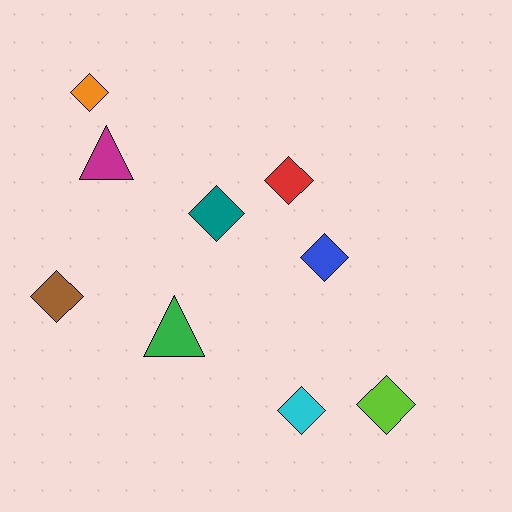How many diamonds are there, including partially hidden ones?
There are 7 diamonds.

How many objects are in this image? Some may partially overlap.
There are 9 objects.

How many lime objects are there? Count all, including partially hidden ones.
There is 1 lime object.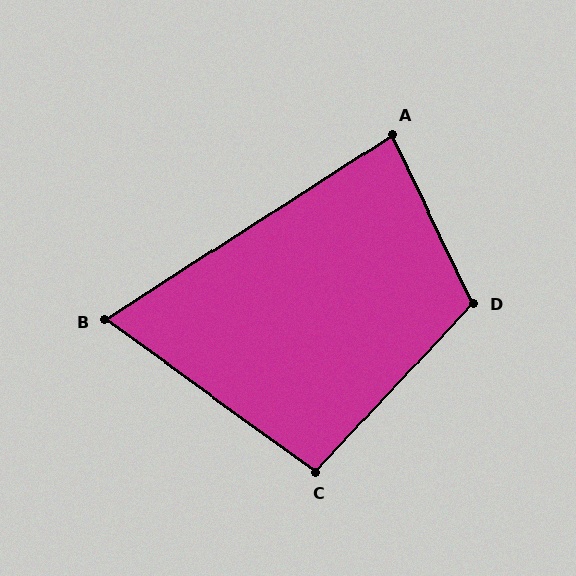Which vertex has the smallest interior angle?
B, at approximately 69 degrees.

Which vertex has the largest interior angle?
D, at approximately 111 degrees.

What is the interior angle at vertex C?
Approximately 97 degrees (obtuse).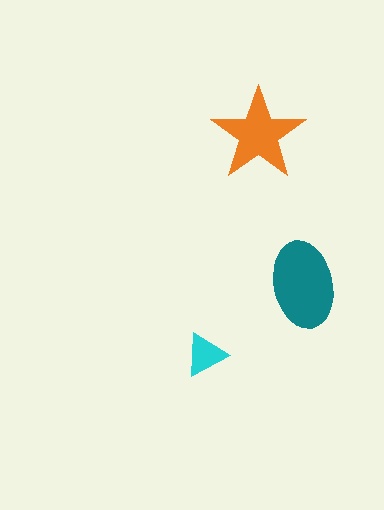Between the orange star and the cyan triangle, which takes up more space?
The orange star.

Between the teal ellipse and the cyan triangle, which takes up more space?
The teal ellipse.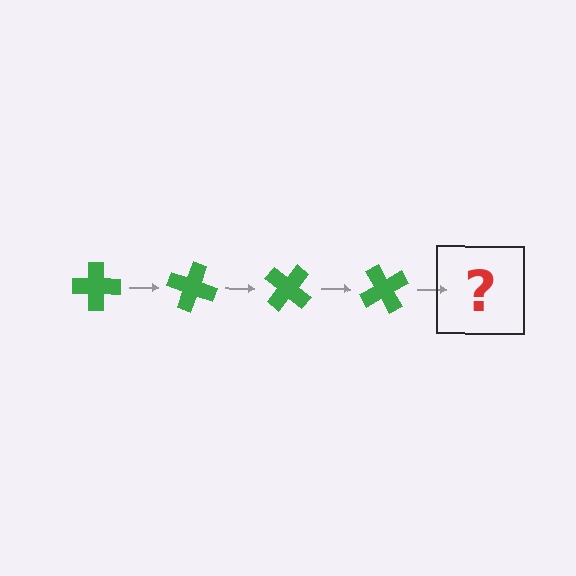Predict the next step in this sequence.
The next step is a green cross rotated 80 degrees.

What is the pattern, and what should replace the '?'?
The pattern is that the cross rotates 20 degrees each step. The '?' should be a green cross rotated 80 degrees.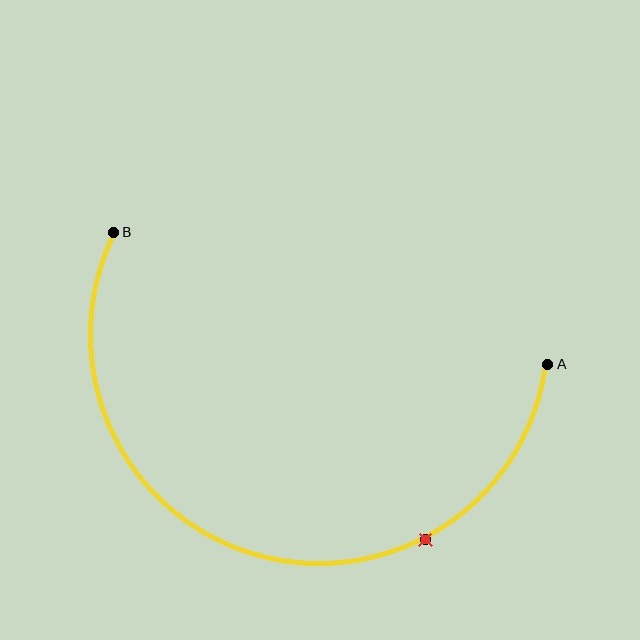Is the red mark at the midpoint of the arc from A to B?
No. The red mark lies on the arc but is closer to endpoint A. The arc midpoint would be at the point on the curve equidistant along the arc from both A and B.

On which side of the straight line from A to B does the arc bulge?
The arc bulges below the straight line connecting A and B.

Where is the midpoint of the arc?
The arc midpoint is the point on the curve farthest from the straight line joining A and B. It sits below that line.